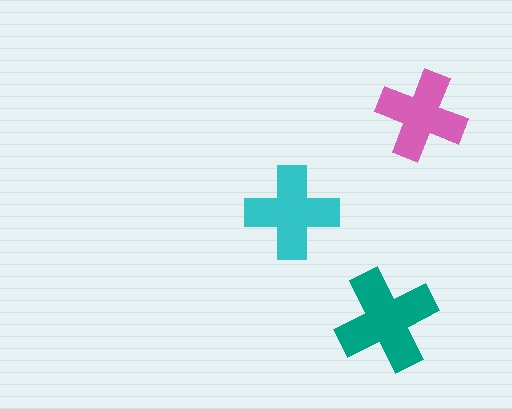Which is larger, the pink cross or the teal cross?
The teal one.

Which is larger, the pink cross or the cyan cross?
The cyan one.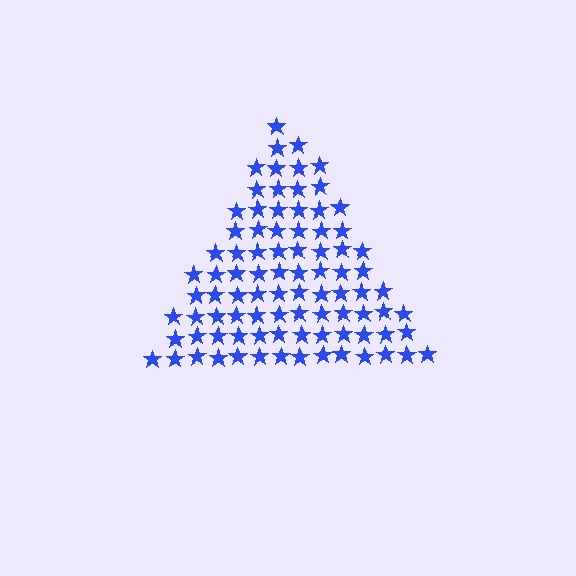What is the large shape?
The large shape is a triangle.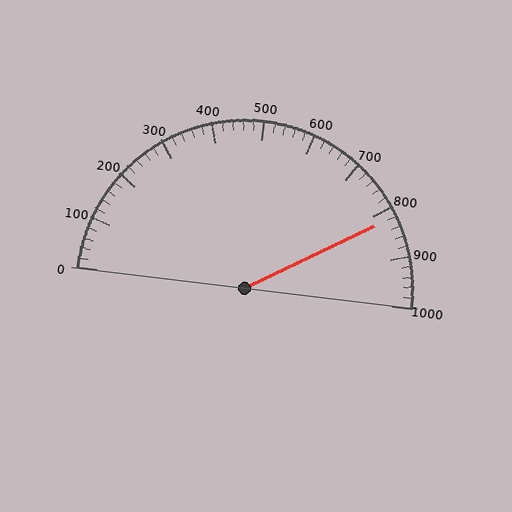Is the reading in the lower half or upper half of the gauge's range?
The reading is in the upper half of the range (0 to 1000).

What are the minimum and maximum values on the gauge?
The gauge ranges from 0 to 1000.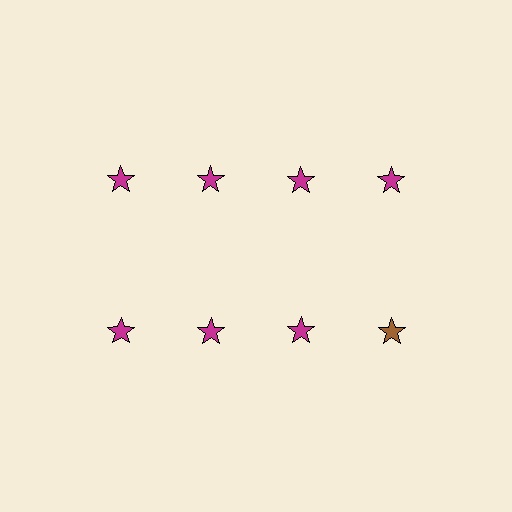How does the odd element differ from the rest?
It has a different color: brown instead of magenta.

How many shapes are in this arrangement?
There are 8 shapes arranged in a grid pattern.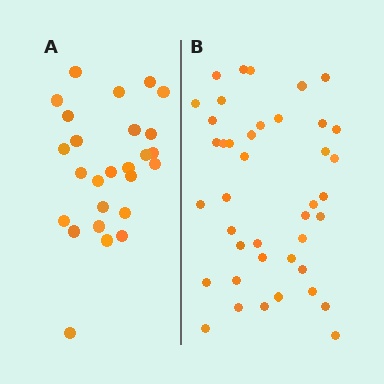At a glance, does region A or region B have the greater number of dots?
Region B (the right region) has more dots.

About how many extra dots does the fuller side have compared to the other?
Region B has approximately 15 more dots than region A.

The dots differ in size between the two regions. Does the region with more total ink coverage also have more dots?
No. Region A has more total ink coverage because its dots are larger, but region B actually contains more individual dots. Total area can be misleading — the number of items is what matters here.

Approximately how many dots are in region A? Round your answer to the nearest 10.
About 30 dots. (The exact count is 26, which rounds to 30.)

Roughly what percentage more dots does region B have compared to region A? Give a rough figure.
About 60% more.